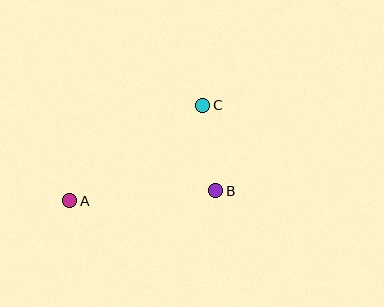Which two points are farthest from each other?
Points A and C are farthest from each other.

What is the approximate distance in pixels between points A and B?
The distance between A and B is approximately 146 pixels.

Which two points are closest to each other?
Points B and C are closest to each other.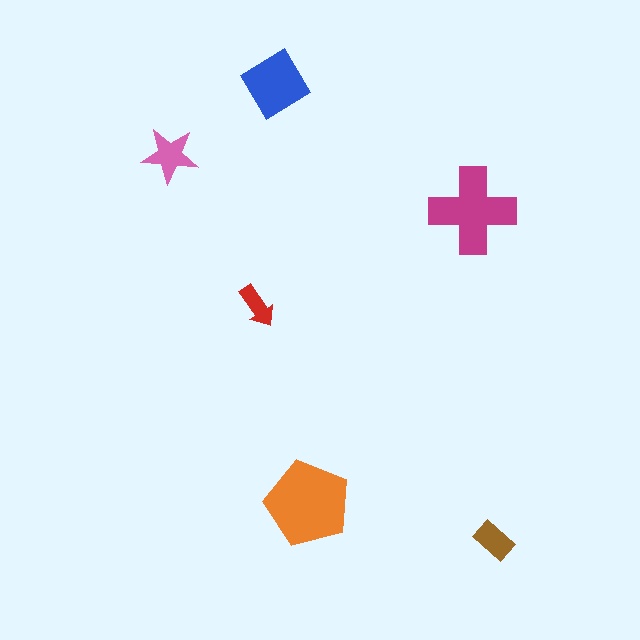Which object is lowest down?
The brown rectangle is bottommost.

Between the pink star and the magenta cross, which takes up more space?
The magenta cross.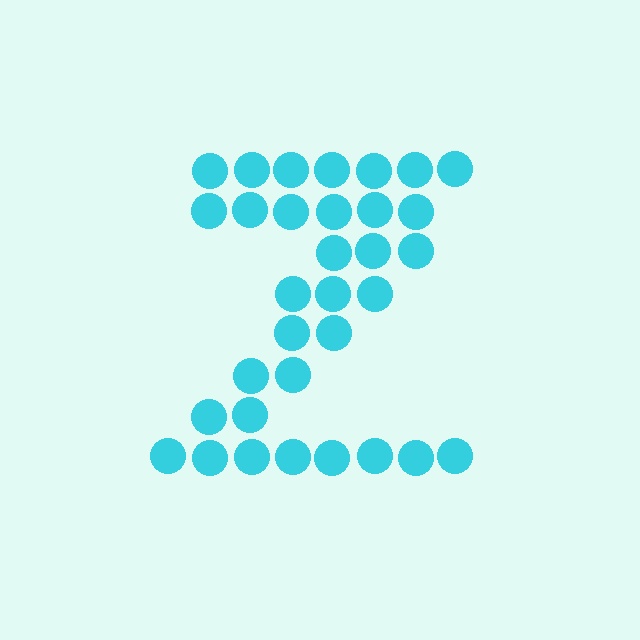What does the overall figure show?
The overall figure shows the letter Z.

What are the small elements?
The small elements are circles.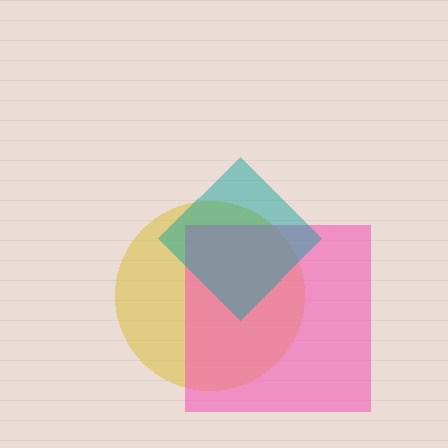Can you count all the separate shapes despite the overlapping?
Yes, there are 3 separate shapes.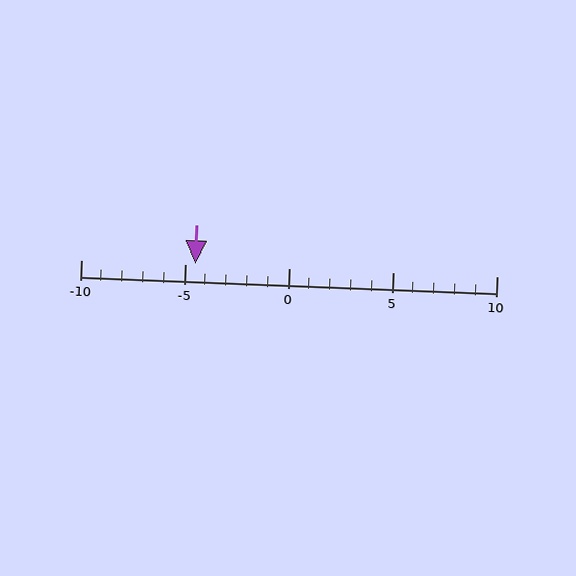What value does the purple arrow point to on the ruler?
The purple arrow points to approximately -4.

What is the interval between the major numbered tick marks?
The major tick marks are spaced 5 units apart.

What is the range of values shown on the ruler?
The ruler shows values from -10 to 10.